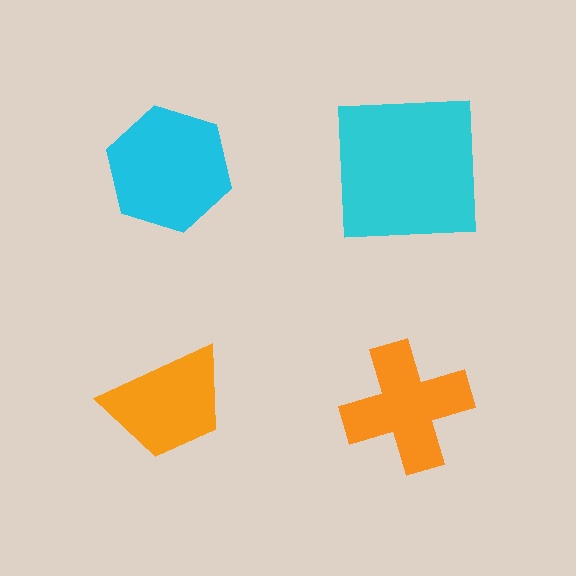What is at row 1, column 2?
A cyan square.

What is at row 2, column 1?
An orange trapezoid.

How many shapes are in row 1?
2 shapes.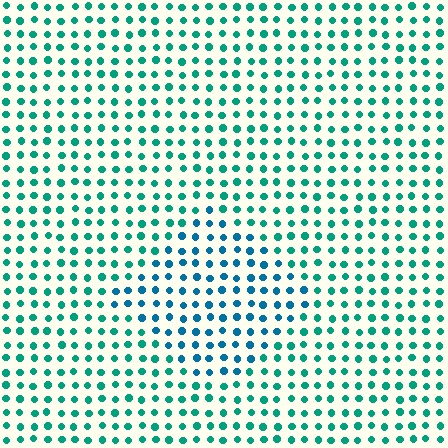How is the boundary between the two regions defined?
The boundary is defined purely by a slight shift in hue (about 31 degrees). Spacing, size, and orientation are identical on both sides.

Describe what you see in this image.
The image is filled with small teal elements in a uniform arrangement. A diamond-shaped region is visible where the elements are tinted to a slightly different hue, forming a subtle color boundary.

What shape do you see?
I see a diamond.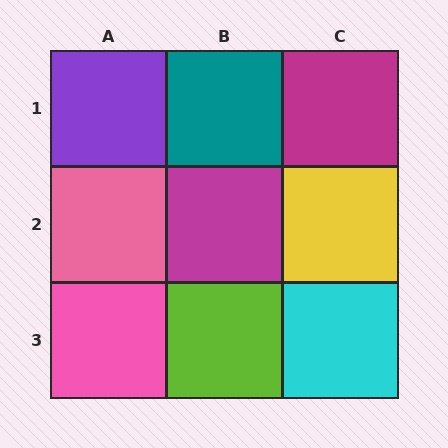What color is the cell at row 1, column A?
Purple.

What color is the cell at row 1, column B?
Teal.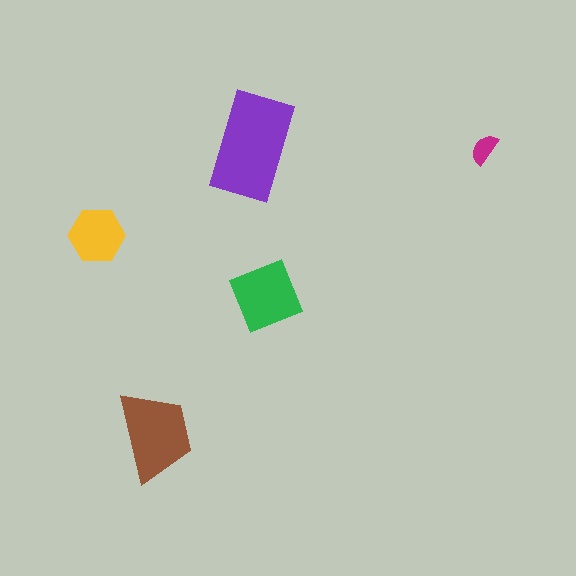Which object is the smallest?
The magenta semicircle.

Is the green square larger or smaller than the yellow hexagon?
Larger.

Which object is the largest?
The purple rectangle.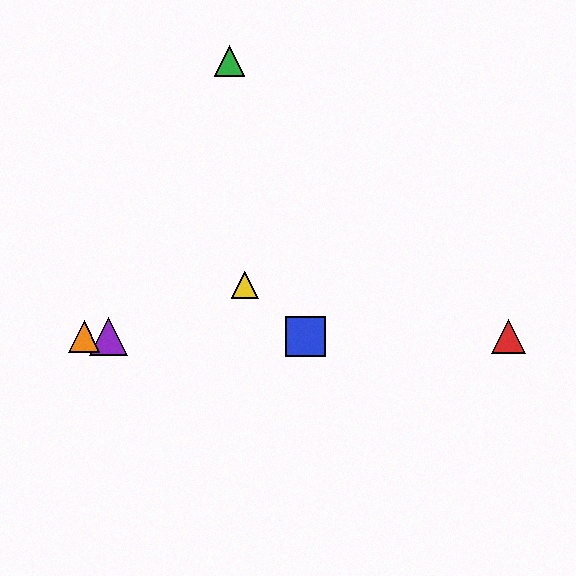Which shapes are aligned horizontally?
The red triangle, the blue square, the purple triangle, the orange triangle are aligned horizontally.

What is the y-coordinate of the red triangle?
The red triangle is at y≈337.